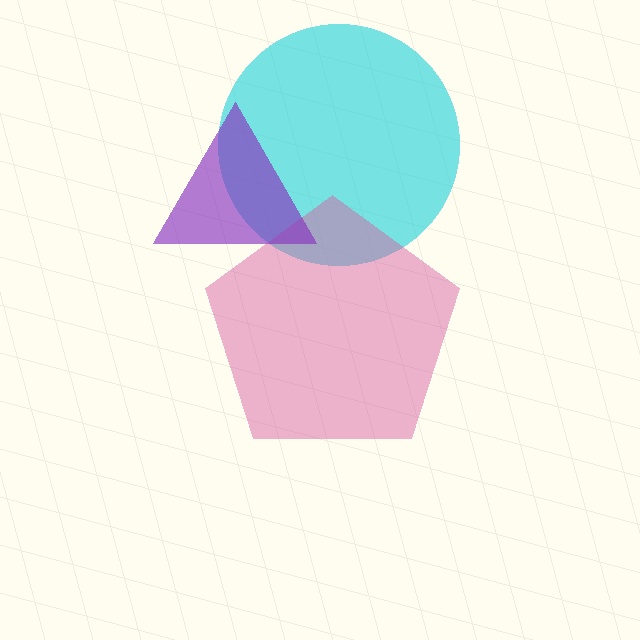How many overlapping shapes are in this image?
There are 3 overlapping shapes in the image.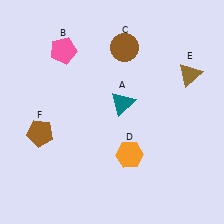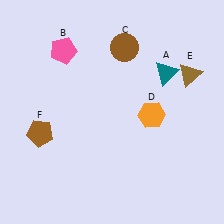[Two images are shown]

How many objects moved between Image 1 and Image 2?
2 objects moved between the two images.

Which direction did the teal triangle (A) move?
The teal triangle (A) moved right.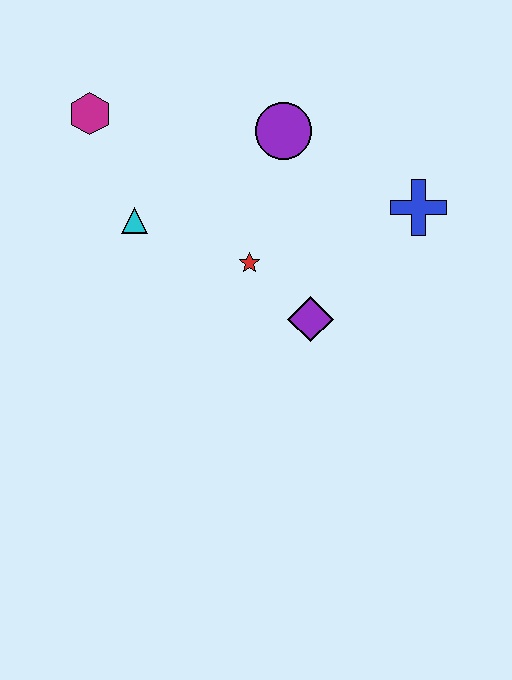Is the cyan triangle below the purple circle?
Yes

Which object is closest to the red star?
The purple diamond is closest to the red star.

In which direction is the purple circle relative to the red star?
The purple circle is above the red star.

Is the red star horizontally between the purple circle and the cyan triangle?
Yes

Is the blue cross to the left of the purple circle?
No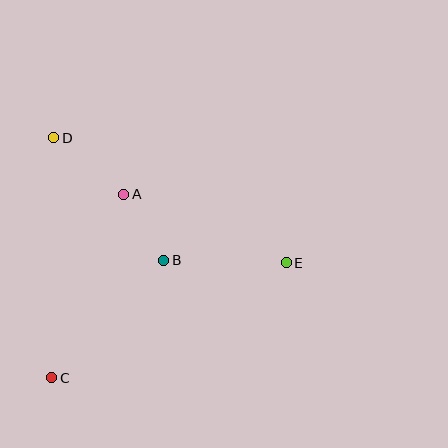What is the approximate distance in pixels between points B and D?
The distance between B and D is approximately 165 pixels.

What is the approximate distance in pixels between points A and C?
The distance between A and C is approximately 197 pixels.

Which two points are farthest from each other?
Points D and E are farthest from each other.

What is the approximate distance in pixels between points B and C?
The distance between B and C is approximately 162 pixels.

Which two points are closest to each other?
Points A and B are closest to each other.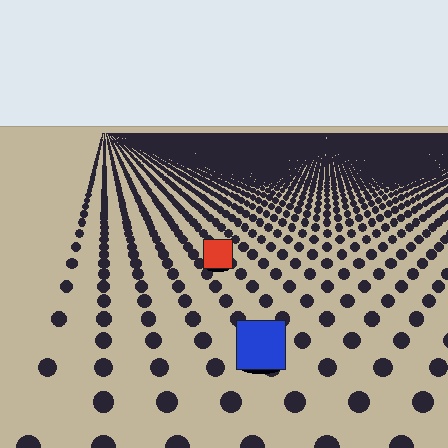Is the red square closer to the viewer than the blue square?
No. The blue square is closer — you can tell from the texture gradient: the ground texture is coarser near it.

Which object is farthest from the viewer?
The red square is farthest from the viewer. It appears smaller and the ground texture around it is denser.